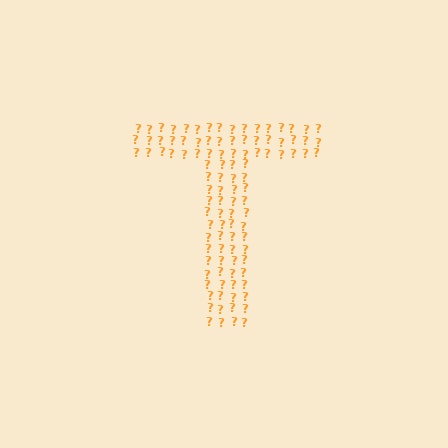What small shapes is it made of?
It is made of small question marks.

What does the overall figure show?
The overall figure shows the letter T.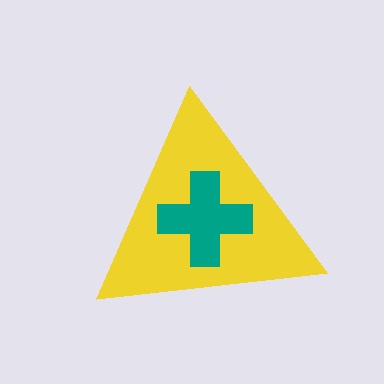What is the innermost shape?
The teal cross.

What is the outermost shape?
The yellow triangle.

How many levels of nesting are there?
2.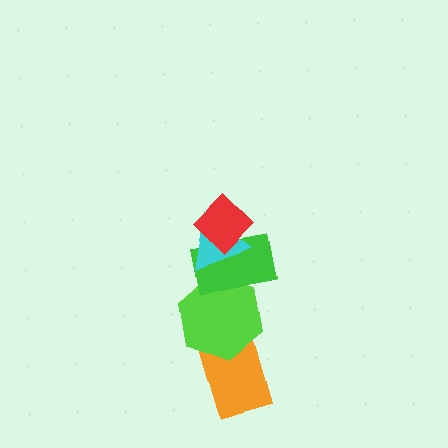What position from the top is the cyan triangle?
The cyan triangle is 2nd from the top.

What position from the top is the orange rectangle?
The orange rectangle is 5th from the top.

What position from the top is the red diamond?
The red diamond is 1st from the top.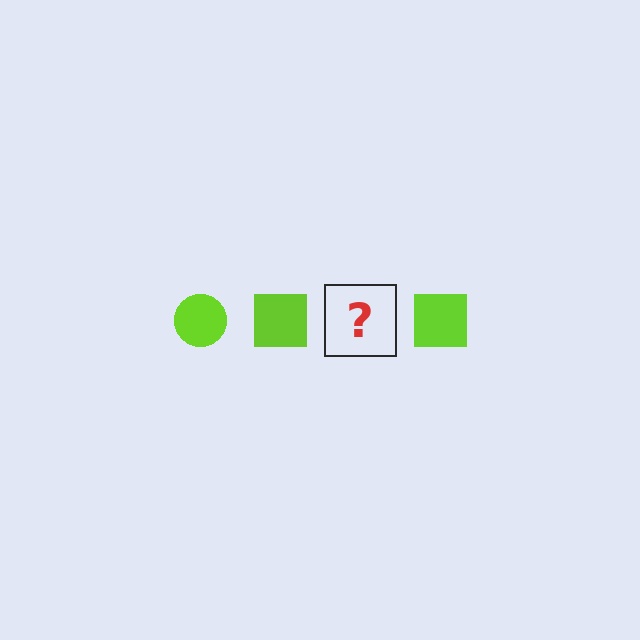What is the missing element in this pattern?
The missing element is a lime circle.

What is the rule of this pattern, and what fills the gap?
The rule is that the pattern cycles through circle, square shapes in lime. The gap should be filled with a lime circle.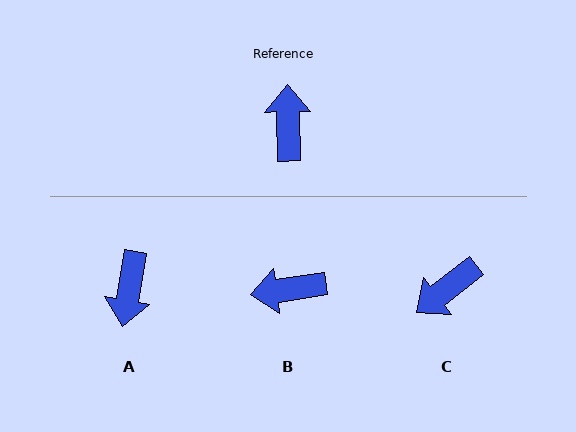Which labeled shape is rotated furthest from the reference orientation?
A, about 169 degrees away.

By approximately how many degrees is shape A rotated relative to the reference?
Approximately 169 degrees counter-clockwise.